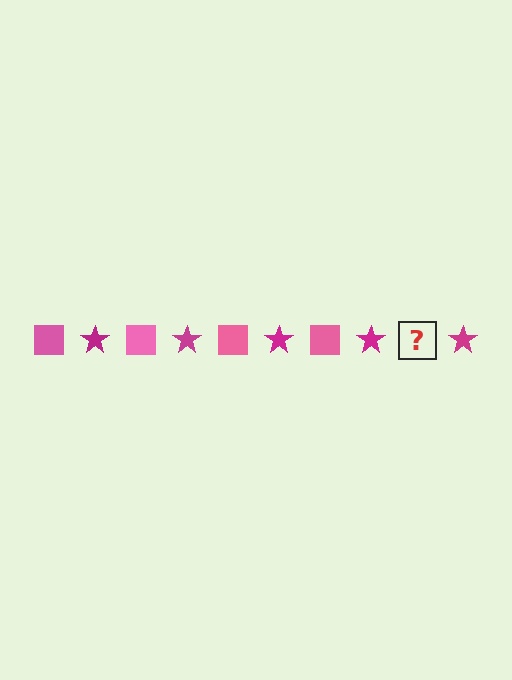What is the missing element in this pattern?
The missing element is a pink square.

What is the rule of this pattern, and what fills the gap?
The rule is that the pattern alternates between pink square and magenta star. The gap should be filled with a pink square.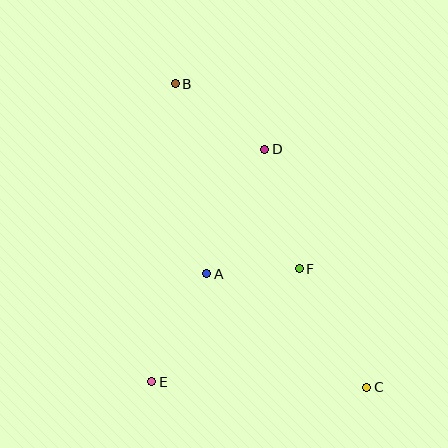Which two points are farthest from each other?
Points B and C are farthest from each other.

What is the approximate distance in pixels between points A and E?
The distance between A and E is approximately 121 pixels.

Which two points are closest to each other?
Points A and F are closest to each other.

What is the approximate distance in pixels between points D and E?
The distance between D and E is approximately 259 pixels.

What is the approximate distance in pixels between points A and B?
The distance between A and B is approximately 193 pixels.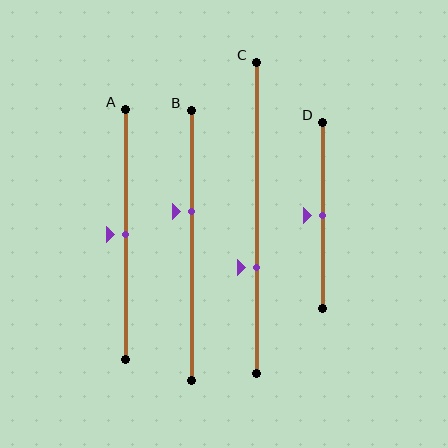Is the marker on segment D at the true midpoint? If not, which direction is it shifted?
Yes, the marker on segment D is at the true midpoint.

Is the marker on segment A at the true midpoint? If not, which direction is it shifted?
Yes, the marker on segment A is at the true midpoint.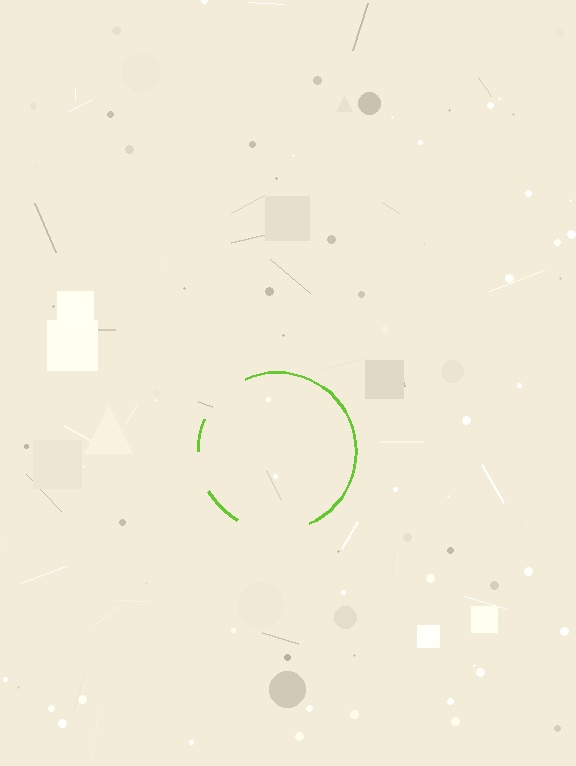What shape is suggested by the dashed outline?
The dashed outline suggests a circle.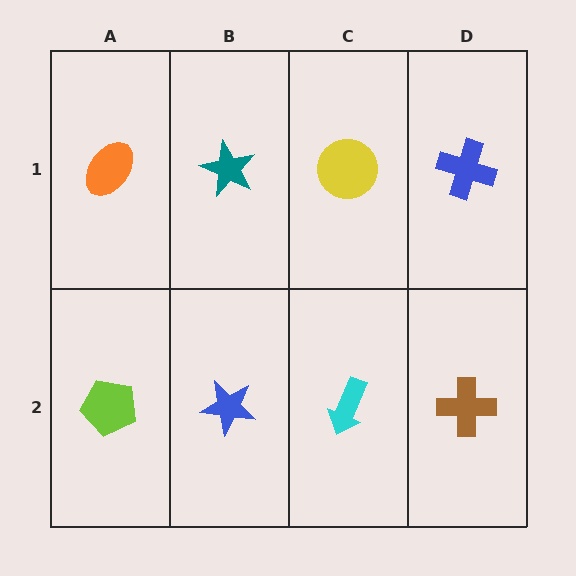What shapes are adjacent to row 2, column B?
A teal star (row 1, column B), a lime pentagon (row 2, column A), a cyan arrow (row 2, column C).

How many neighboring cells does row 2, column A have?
2.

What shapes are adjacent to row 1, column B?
A blue star (row 2, column B), an orange ellipse (row 1, column A), a yellow circle (row 1, column C).